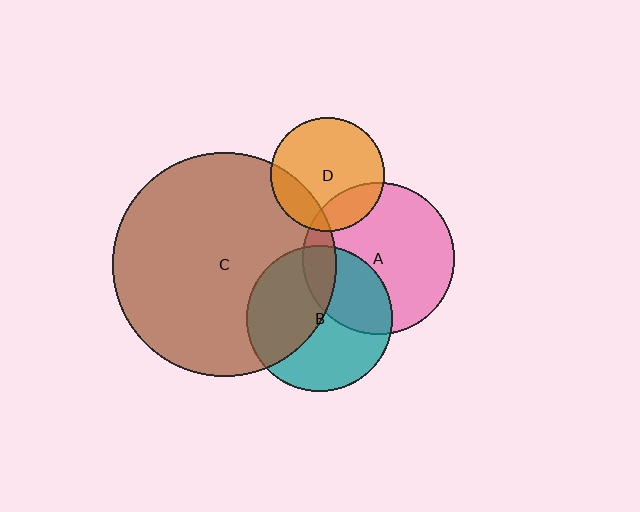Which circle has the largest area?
Circle C (brown).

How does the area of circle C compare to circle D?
Approximately 3.9 times.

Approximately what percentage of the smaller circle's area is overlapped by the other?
Approximately 20%.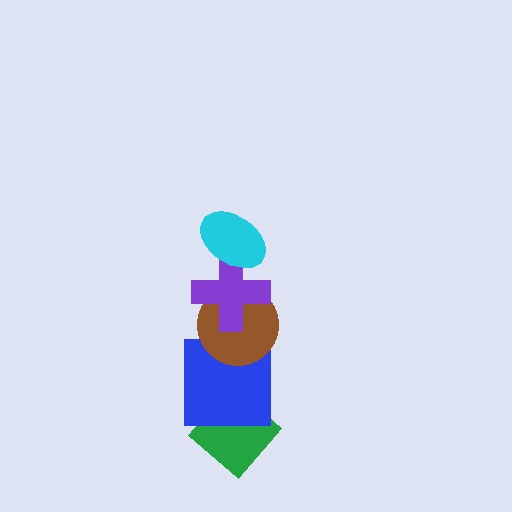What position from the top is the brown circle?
The brown circle is 3rd from the top.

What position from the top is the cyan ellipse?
The cyan ellipse is 1st from the top.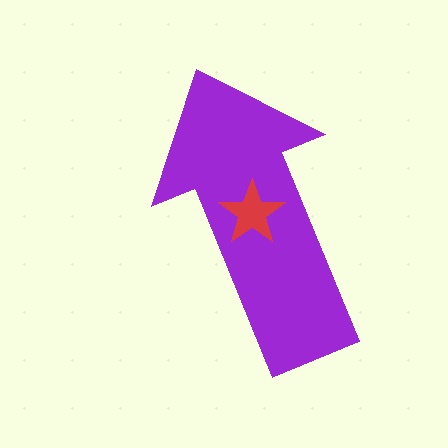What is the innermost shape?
The red star.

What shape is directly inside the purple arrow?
The red star.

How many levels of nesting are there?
2.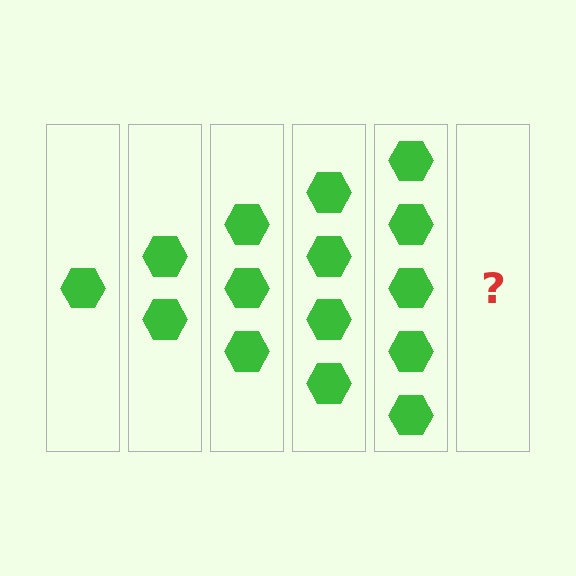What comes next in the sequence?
The next element should be 6 hexagons.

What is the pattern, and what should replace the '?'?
The pattern is that each step adds one more hexagon. The '?' should be 6 hexagons.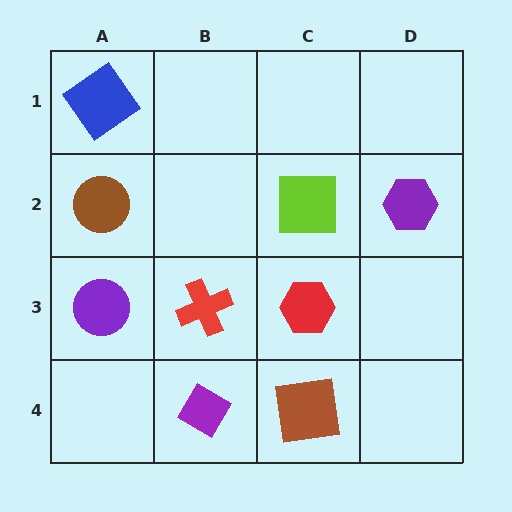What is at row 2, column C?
A lime square.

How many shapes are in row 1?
1 shape.